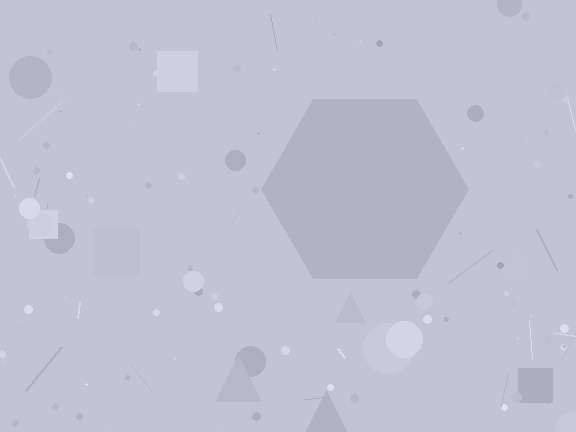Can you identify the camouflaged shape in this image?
The camouflaged shape is a hexagon.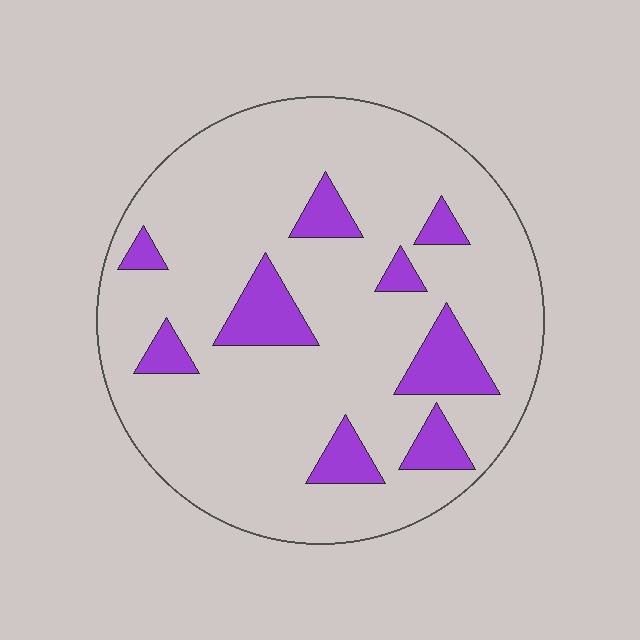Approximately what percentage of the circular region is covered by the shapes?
Approximately 15%.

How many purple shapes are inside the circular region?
9.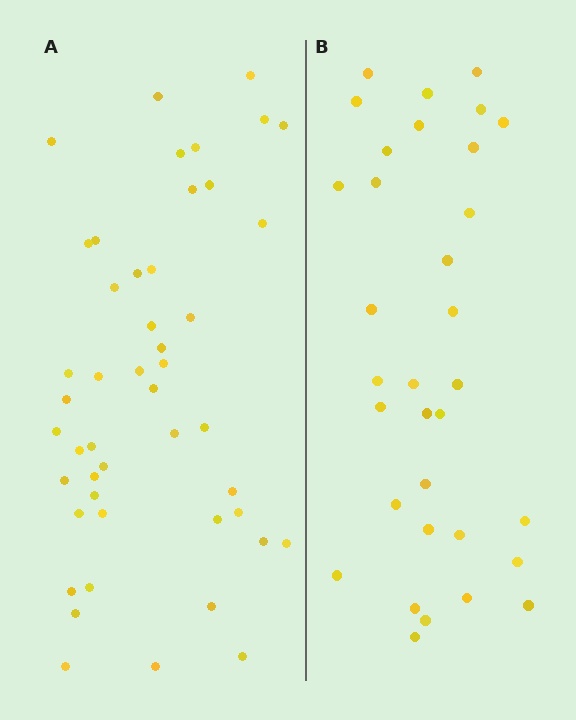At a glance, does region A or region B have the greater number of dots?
Region A (the left region) has more dots.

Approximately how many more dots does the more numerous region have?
Region A has approximately 15 more dots than region B.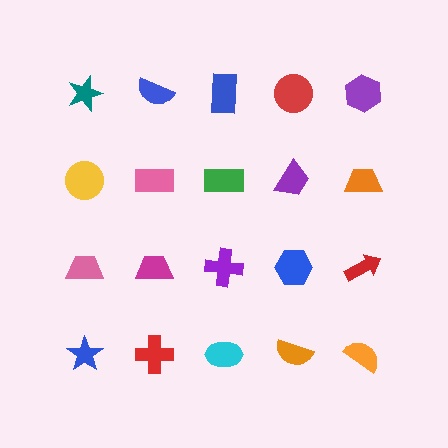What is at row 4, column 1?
A blue star.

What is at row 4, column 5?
An orange semicircle.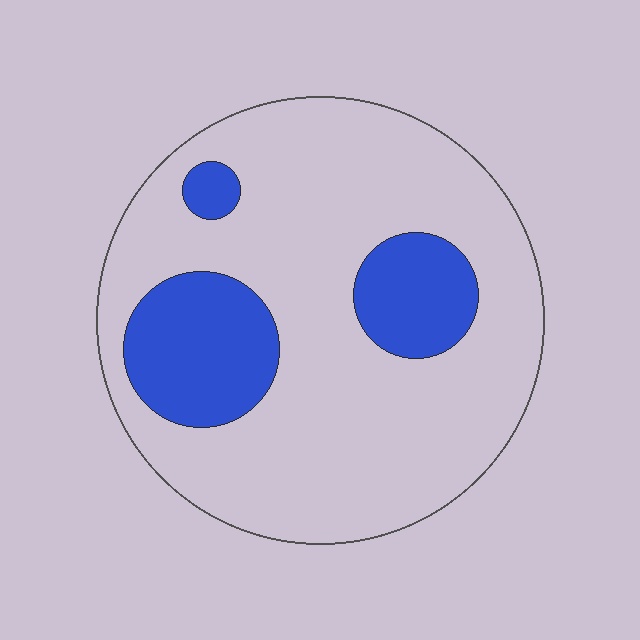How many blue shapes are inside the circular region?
3.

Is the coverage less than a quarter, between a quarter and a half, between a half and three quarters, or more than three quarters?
Less than a quarter.